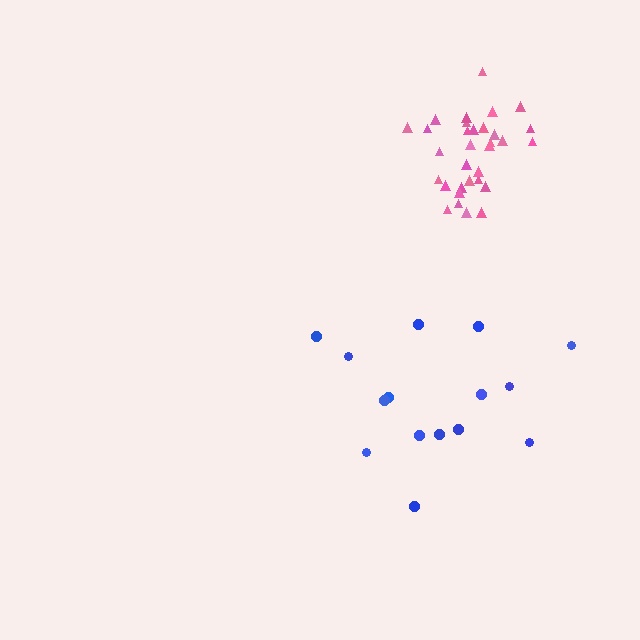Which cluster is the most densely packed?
Pink.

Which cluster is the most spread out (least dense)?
Blue.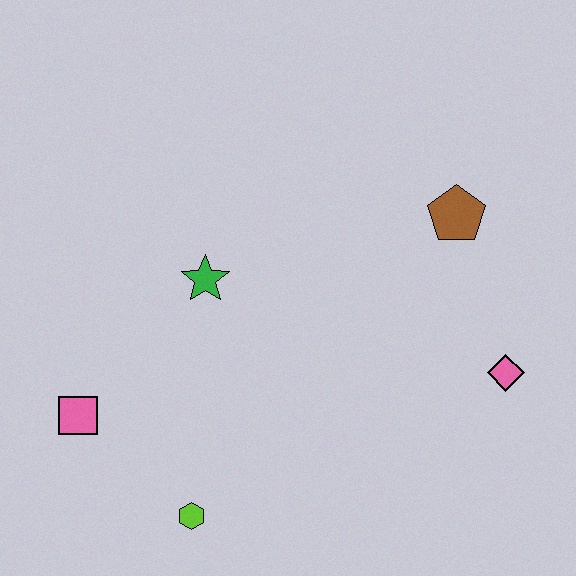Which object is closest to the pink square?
The lime hexagon is closest to the pink square.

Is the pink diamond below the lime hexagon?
No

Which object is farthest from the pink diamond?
The pink square is farthest from the pink diamond.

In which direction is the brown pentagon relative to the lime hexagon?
The brown pentagon is above the lime hexagon.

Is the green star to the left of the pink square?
No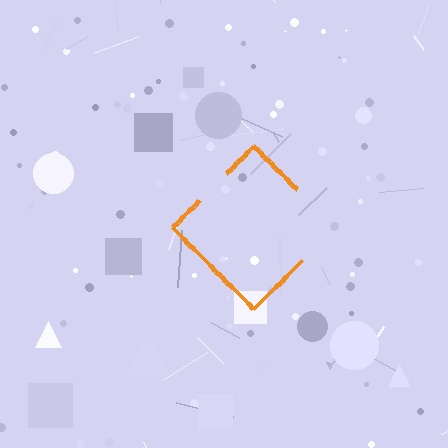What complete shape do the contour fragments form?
The contour fragments form a diamond.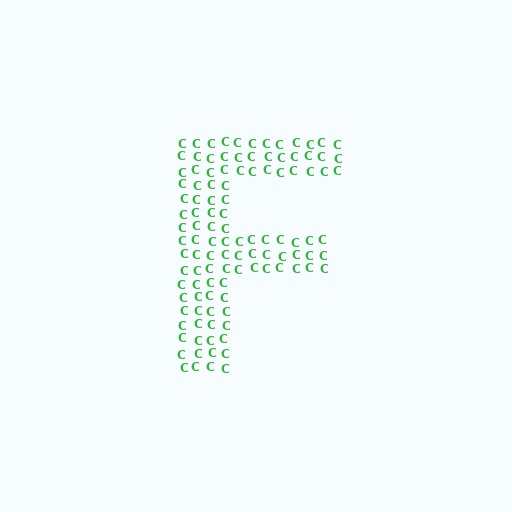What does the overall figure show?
The overall figure shows the letter F.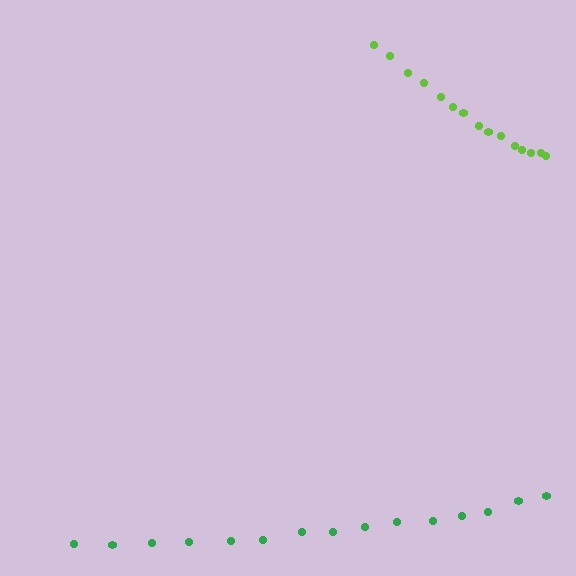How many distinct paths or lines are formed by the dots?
There are 2 distinct paths.